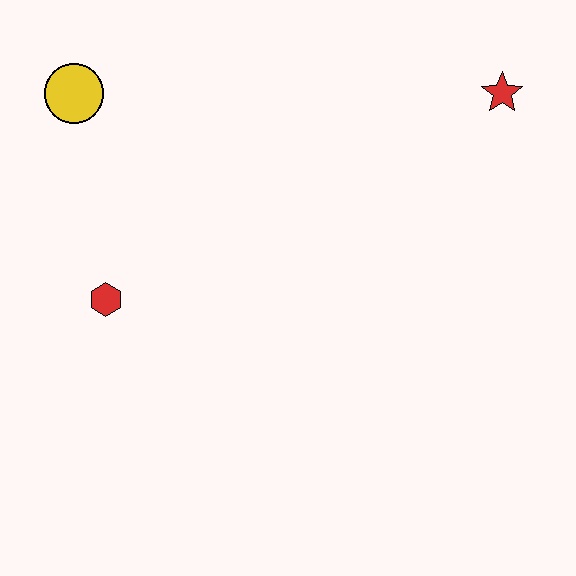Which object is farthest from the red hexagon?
The red star is farthest from the red hexagon.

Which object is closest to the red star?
The yellow circle is closest to the red star.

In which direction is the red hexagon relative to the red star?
The red hexagon is to the left of the red star.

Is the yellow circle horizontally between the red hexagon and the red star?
No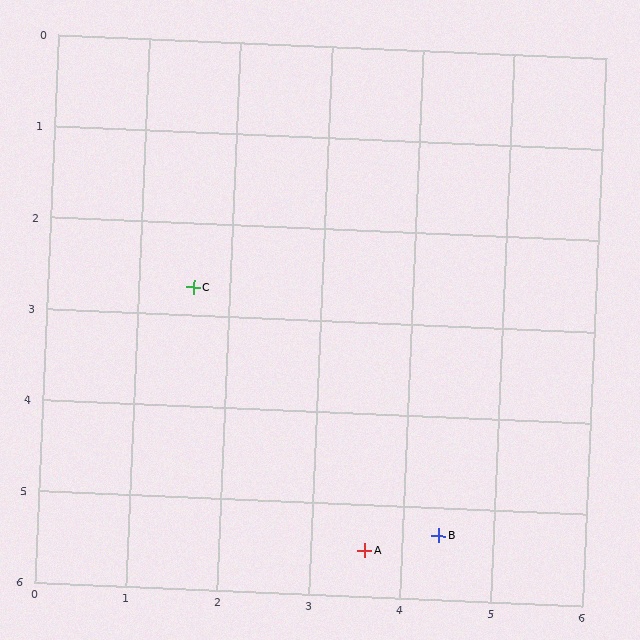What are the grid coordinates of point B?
Point B is at approximately (4.4, 5.3).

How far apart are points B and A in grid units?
Points B and A are about 0.8 grid units apart.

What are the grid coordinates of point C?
Point C is at approximately (1.6, 2.7).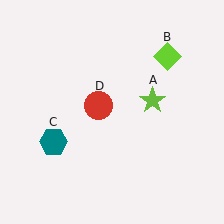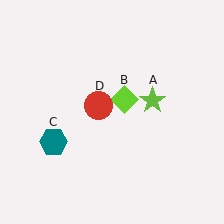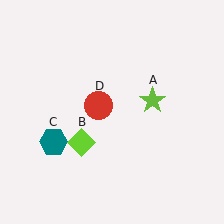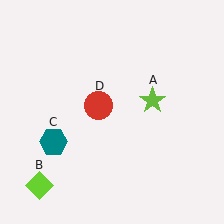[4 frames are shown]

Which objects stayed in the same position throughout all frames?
Lime star (object A) and teal hexagon (object C) and red circle (object D) remained stationary.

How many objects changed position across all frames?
1 object changed position: lime diamond (object B).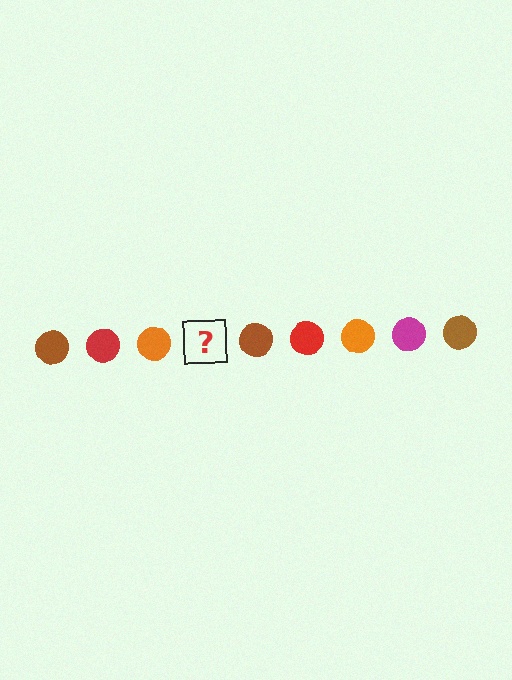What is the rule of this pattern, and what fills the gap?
The rule is that the pattern cycles through brown, red, orange, magenta circles. The gap should be filled with a magenta circle.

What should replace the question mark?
The question mark should be replaced with a magenta circle.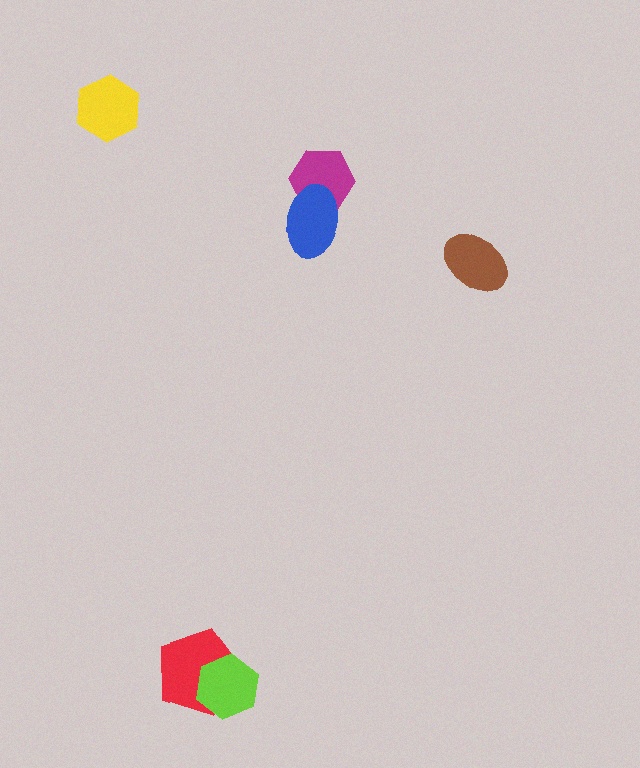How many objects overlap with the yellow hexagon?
0 objects overlap with the yellow hexagon.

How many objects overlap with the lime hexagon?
1 object overlaps with the lime hexagon.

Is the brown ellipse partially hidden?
No, no other shape covers it.